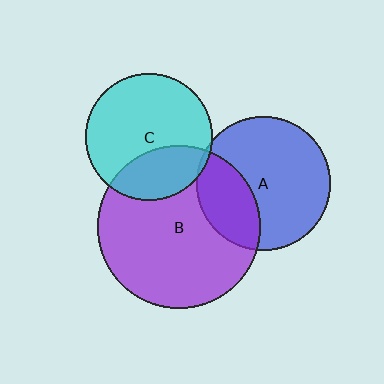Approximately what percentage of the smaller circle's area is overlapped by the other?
Approximately 5%.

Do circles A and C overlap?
Yes.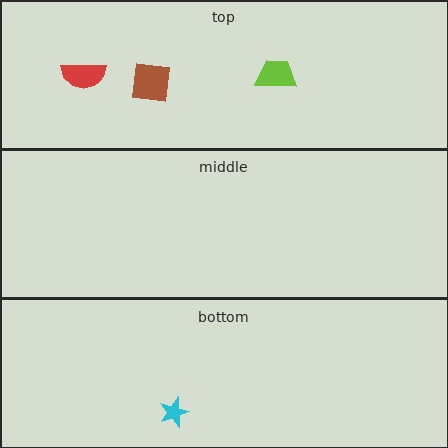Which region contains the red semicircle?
The top region.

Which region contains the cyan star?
The bottom region.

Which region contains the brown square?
The top region.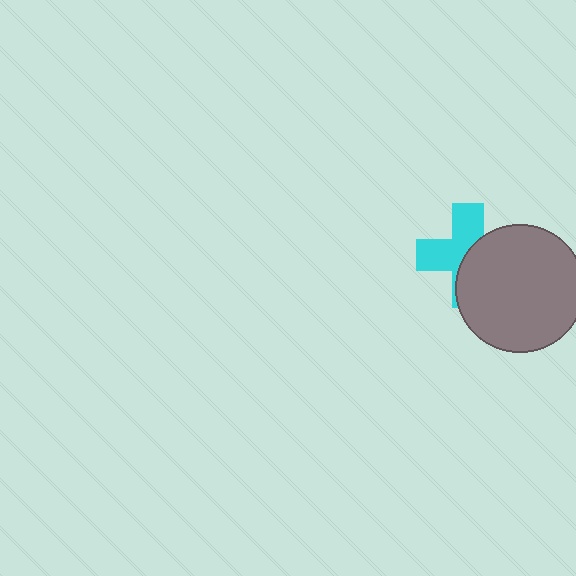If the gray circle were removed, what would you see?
You would see the complete cyan cross.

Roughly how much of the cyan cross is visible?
About half of it is visible (roughly 52%).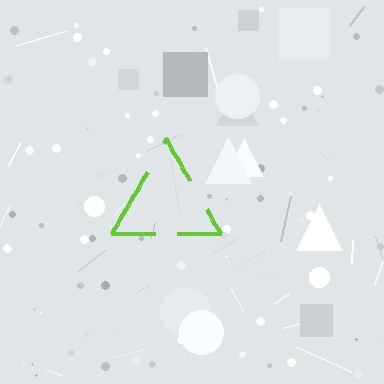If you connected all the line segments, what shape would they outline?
They would outline a triangle.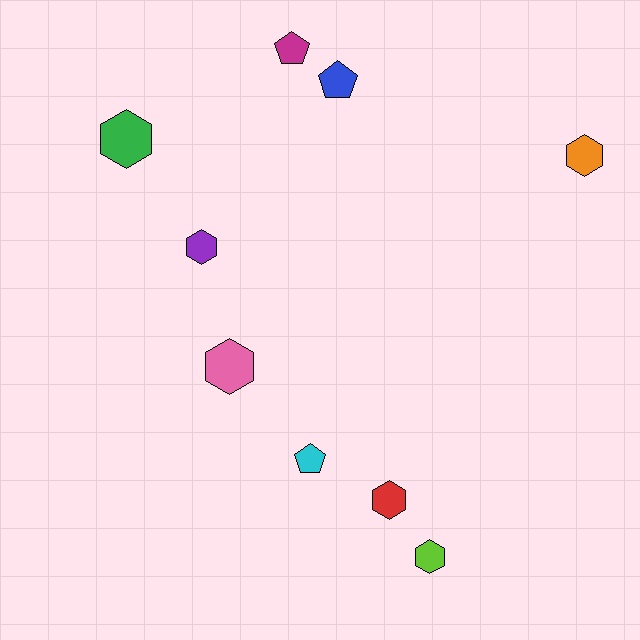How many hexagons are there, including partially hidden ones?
There are 6 hexagons.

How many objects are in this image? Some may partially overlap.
There are 9 objects.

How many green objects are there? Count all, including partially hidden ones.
There is 1 green object.